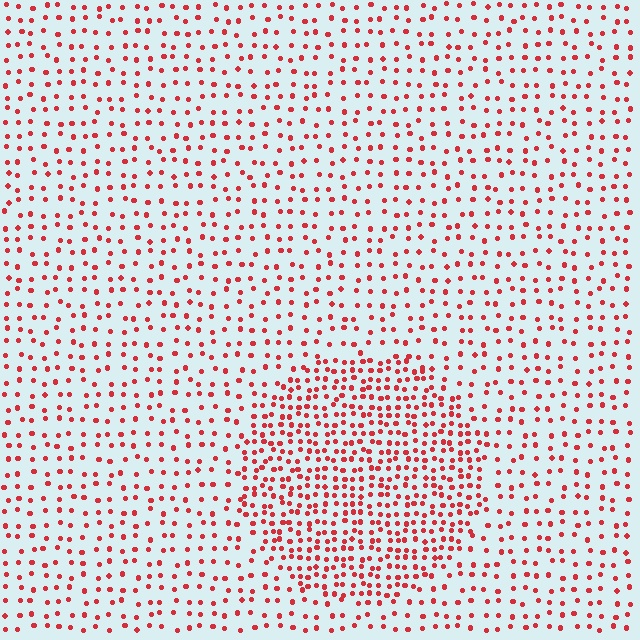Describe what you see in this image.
The image contains small red elements arranged at two different densities. A circle-shaped region is visible where the elements are more densely packed than the surrounding area.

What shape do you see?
I see a circle.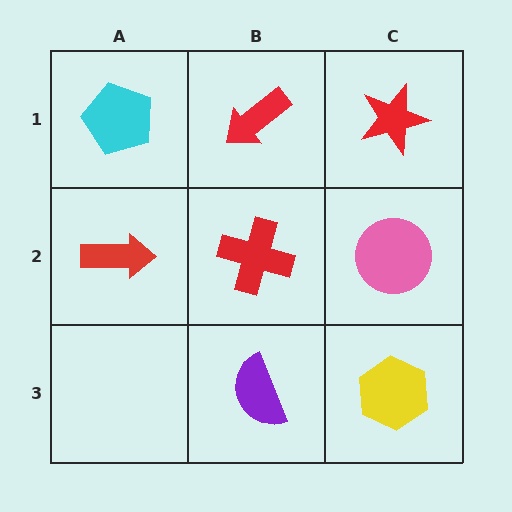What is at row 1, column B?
A red arrow.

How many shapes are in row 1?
3 shapes.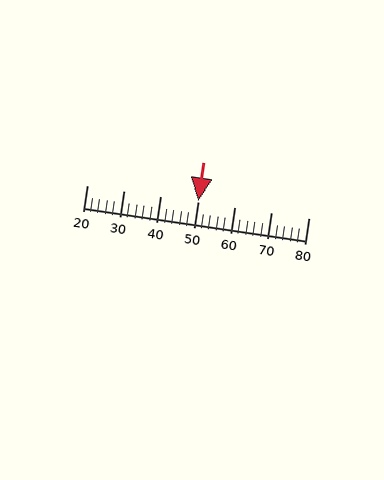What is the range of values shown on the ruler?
The ruler shows values from 20 to 80.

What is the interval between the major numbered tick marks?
The major tick marks are spaced 10 units apart.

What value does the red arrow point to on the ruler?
The red arrow points to approximately 50.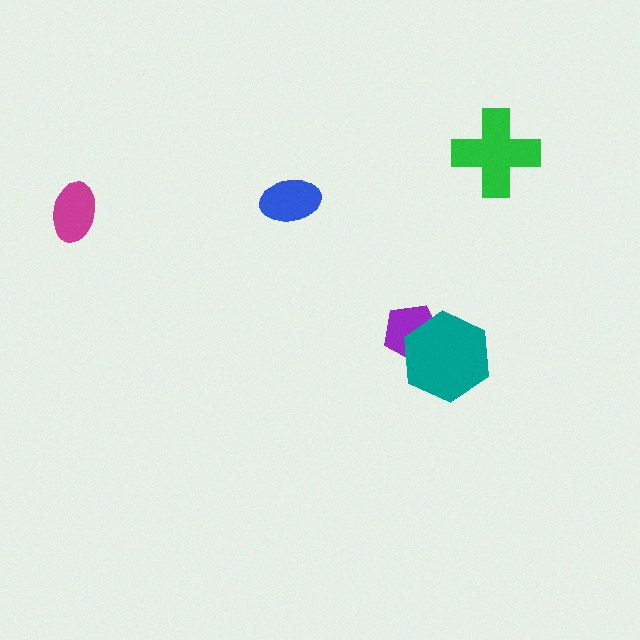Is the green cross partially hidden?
No, no other shape covers it.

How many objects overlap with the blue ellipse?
0 objects overlap with the blue ellipse.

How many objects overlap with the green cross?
0 objects overlap with the green cross.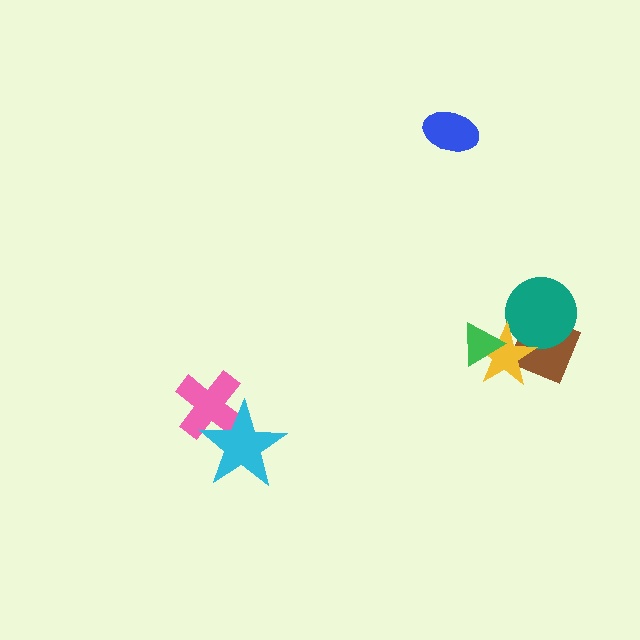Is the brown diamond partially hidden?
Yes, it is partially covered by another shape.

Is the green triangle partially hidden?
No, no other shape covers it.